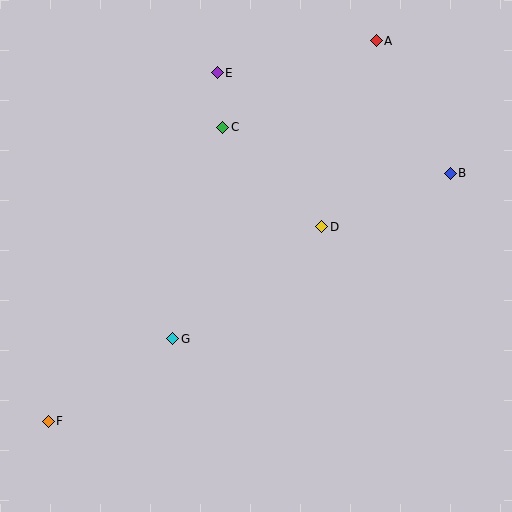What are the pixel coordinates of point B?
Point B is at (450, 173).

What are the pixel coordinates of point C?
Point C is at (223, 127).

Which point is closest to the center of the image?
Point D at (322, 227) is closest to the center.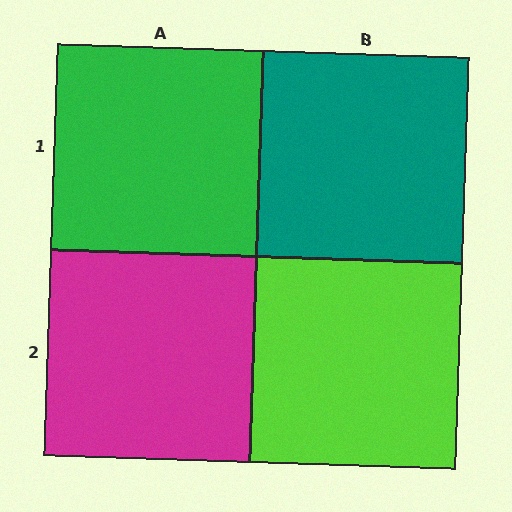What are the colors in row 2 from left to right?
Magenta, lime.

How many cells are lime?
1 cell is lime.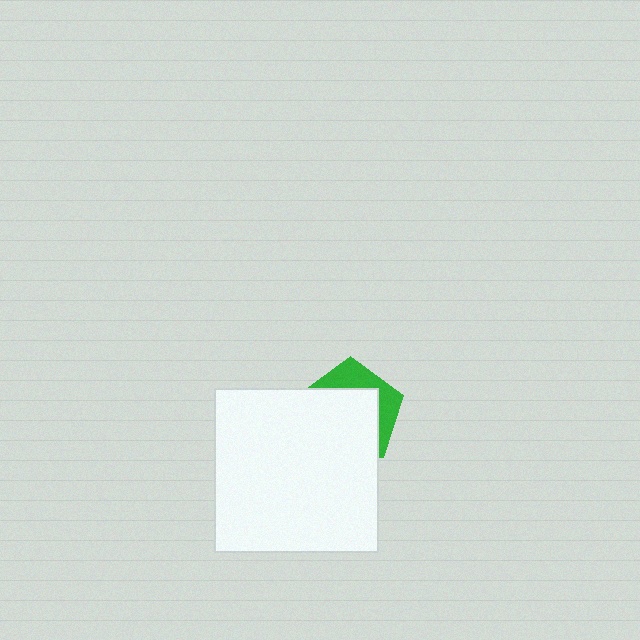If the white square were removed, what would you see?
You would see the complete green pentagon.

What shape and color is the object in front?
The object in front is a white square.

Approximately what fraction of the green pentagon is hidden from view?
Roughly 68% of the green pentagon is hidden behind the white square.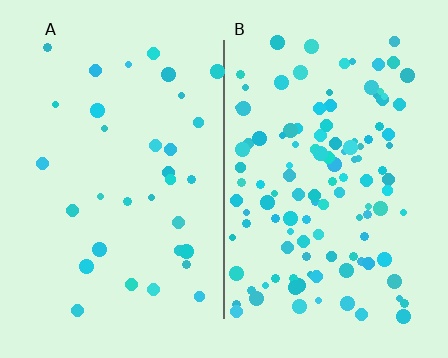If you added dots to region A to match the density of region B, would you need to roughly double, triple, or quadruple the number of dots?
Approximately quadruple.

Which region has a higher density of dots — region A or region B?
B (the right).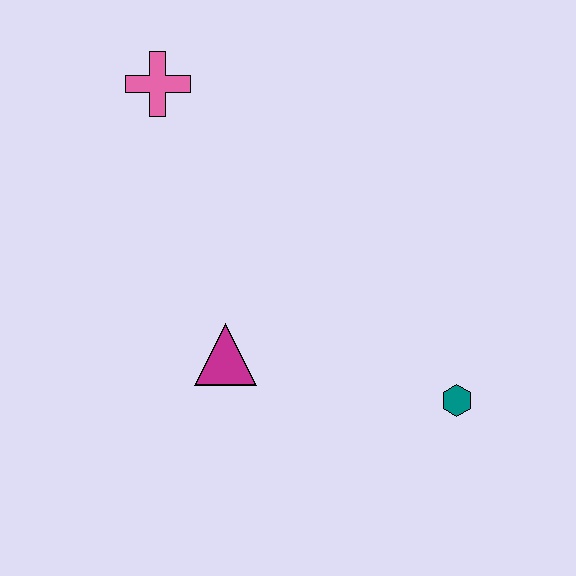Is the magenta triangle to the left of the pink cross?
No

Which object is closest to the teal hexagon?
The magenta triangle is closest to the teal hexagon.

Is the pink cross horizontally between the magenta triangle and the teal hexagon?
No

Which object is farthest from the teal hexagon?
The pink cross is farthest from the teal hexagon.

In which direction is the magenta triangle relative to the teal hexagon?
The magenta triangle is to the left of the teal hexagon.